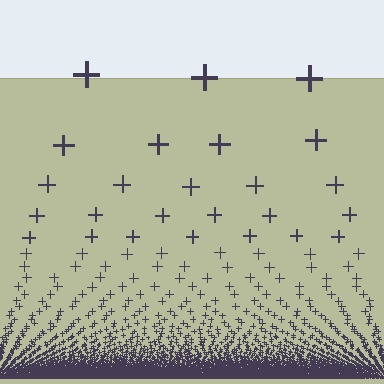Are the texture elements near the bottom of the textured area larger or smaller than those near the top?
Smaller. The gradient is inverted — elements near the bottom are smaller and denser.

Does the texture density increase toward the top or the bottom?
Density increases toward the bottom.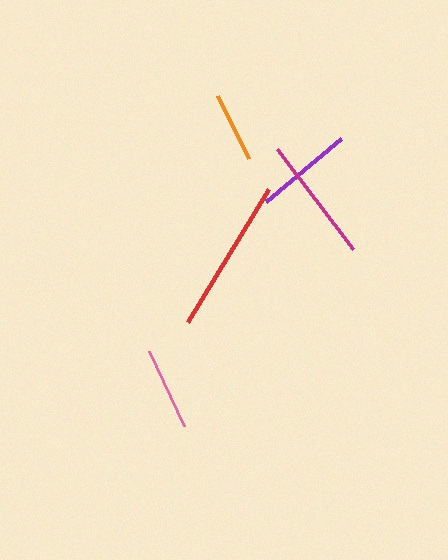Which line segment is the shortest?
The orange line is the shortest at approximately 71 pixels.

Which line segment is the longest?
The red line is the longest at approximately 156 pixels.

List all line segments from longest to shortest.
From longest to shortest: red, magenta, purple, pink, orange.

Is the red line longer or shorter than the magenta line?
The red line is longer than the magenta line.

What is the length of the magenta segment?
The magenta segment is approximately 126 pixels long.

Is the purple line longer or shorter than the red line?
The red line is longer than the purple line.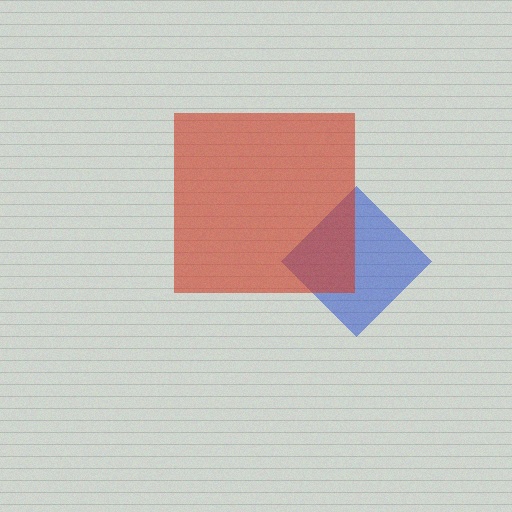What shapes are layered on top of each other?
The layered shapes are: a blue diamond, a red square.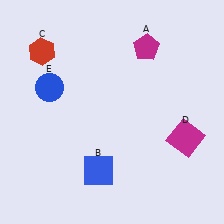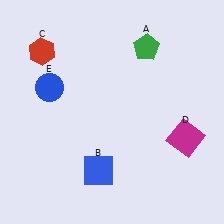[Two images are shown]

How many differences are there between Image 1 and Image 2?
There is 1 difference between the two images.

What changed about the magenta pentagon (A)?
In Image 1, A is magenta. In Image 2, it changed to green.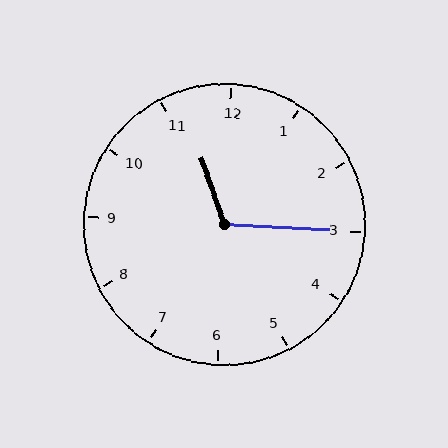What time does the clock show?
11:15.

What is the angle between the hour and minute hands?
Approximately 112 degrees.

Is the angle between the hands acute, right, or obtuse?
It is obtuse.